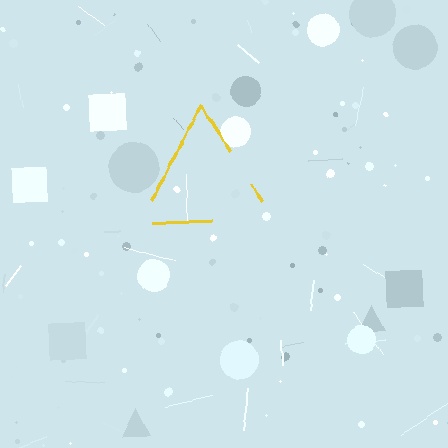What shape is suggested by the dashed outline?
The dashed outline suggests a triangle.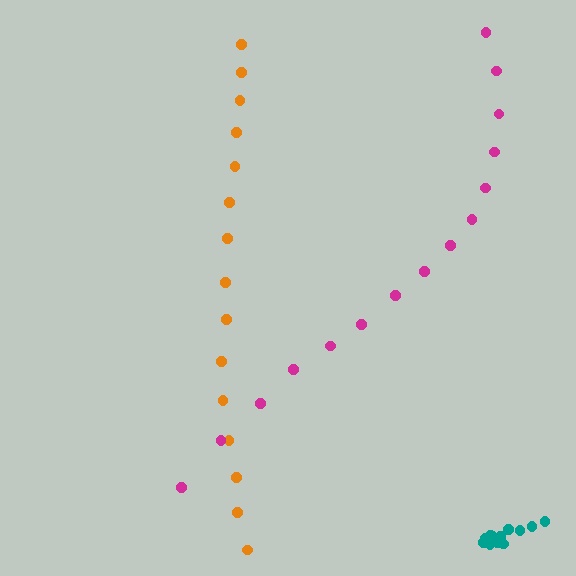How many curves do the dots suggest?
There are 3 distinct paths.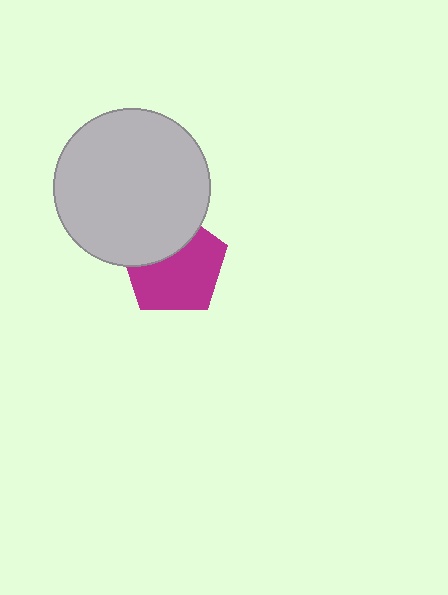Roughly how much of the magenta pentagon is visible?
About half of it is visible (roughly 65%).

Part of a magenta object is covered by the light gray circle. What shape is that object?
It is a pentagon.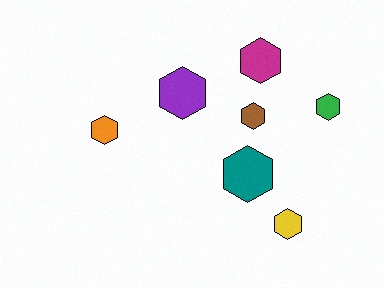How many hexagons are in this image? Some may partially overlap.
There are 7 hexagons.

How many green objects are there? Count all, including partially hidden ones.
There is 1 green object.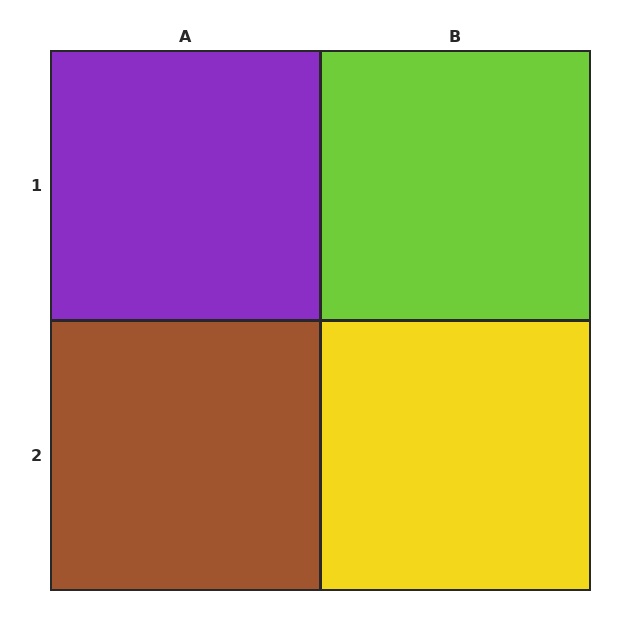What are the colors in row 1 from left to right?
Purple, lime.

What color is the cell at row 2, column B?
Yellow.